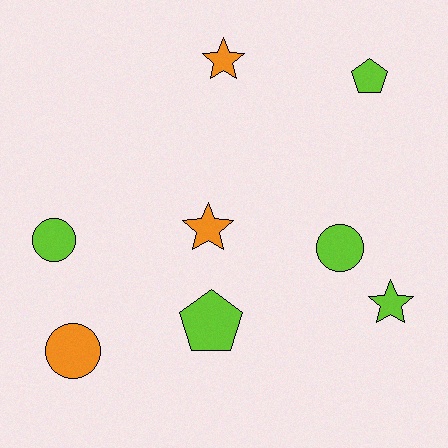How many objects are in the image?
There are 8 objects.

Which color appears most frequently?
Lime, with 5 objects.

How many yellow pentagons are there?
There are no yellow pentagons.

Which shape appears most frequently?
Circle, with 3 objects.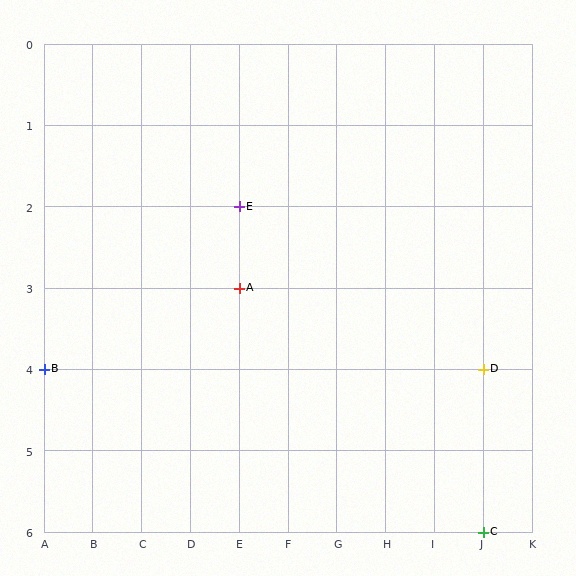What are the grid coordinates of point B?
Point B is at grid coordinates (A, 4).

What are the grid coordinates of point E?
Point E is at grid coordinates (E, 2).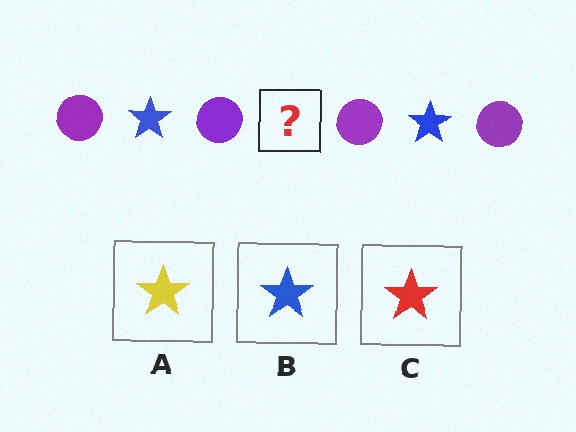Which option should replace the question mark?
Option B.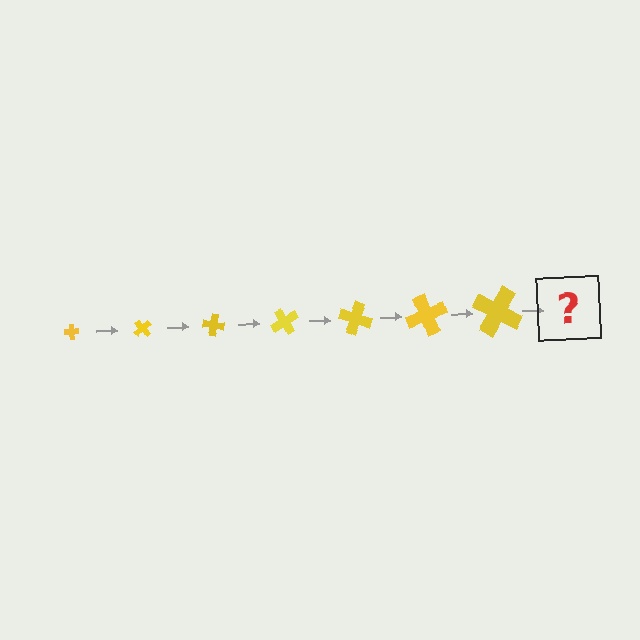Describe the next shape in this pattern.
It should be a cross, larger than the previous one and rotated 350 degrees from the start.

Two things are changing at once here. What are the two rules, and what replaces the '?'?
The two rules are that the cross grows larger each step and it rotates 50 degrees each step. The '?' should be a cross, larger than the previous one and rotated 350 degrees from the start.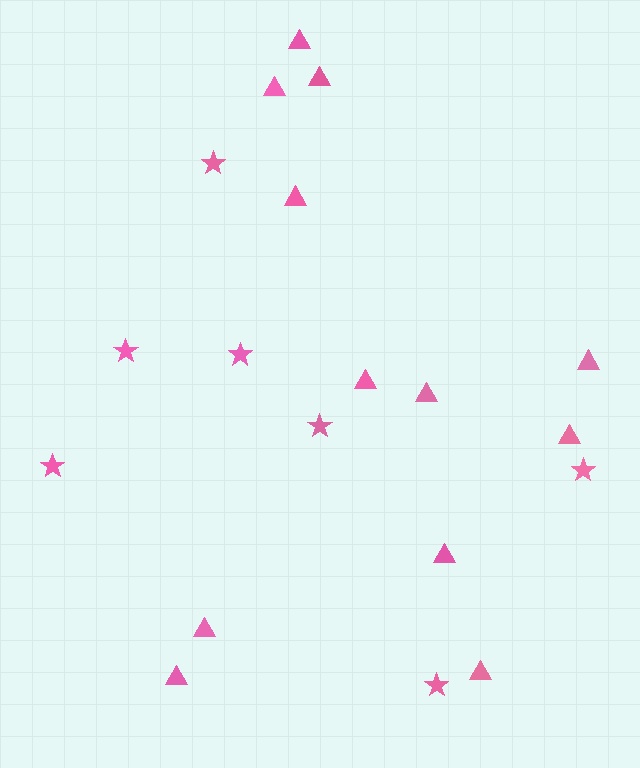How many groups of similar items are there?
There are 2 groups: one group of triangles (12) and one group of stars (7).